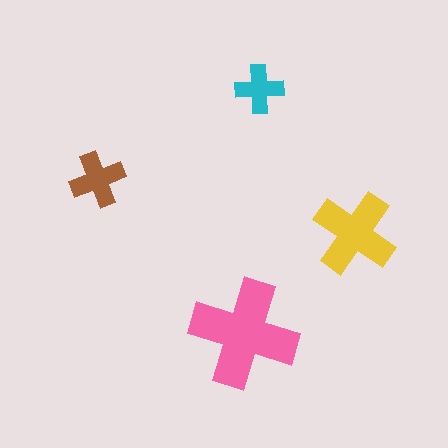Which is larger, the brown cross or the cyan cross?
The brown one.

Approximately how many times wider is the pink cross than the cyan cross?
About 2 times wider.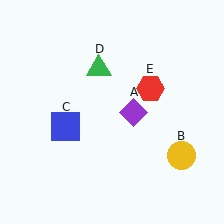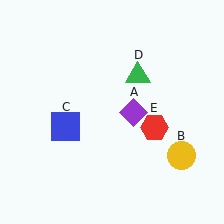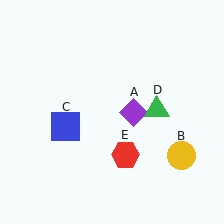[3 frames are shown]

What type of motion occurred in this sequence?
The green triangle (object D), red hexagon (object E) rotated clockwise around the center of the scene.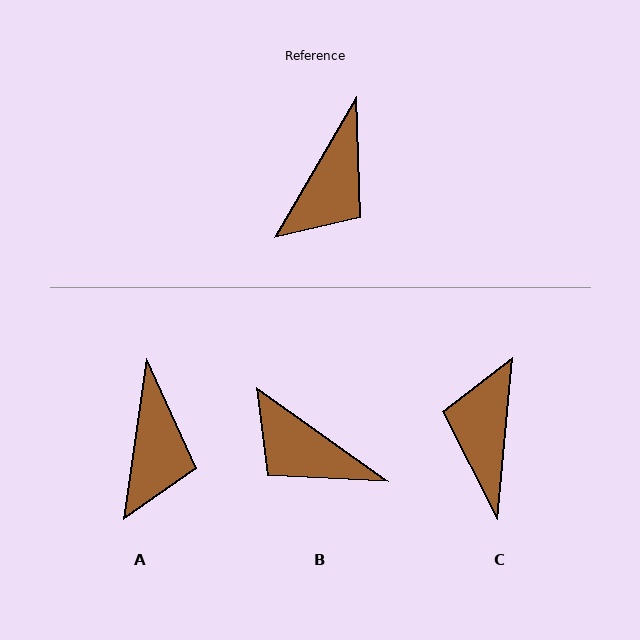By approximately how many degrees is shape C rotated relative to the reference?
Approximately 155 degrees clockwise.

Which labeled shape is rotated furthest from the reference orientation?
C, about 155 degrees away.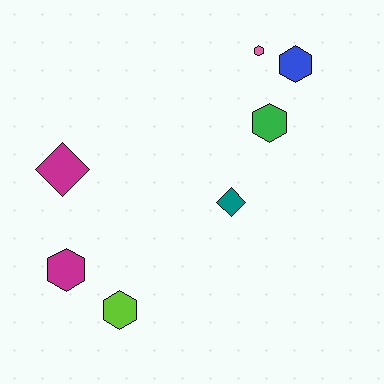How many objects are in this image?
There are 7 objects.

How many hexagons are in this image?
There are 5 hexagons.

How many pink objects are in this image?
There is 1 pink object.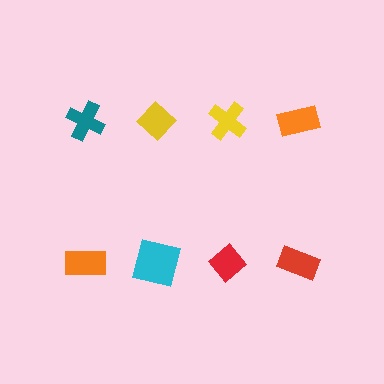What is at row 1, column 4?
An orange rectangle.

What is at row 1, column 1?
A teal cross.